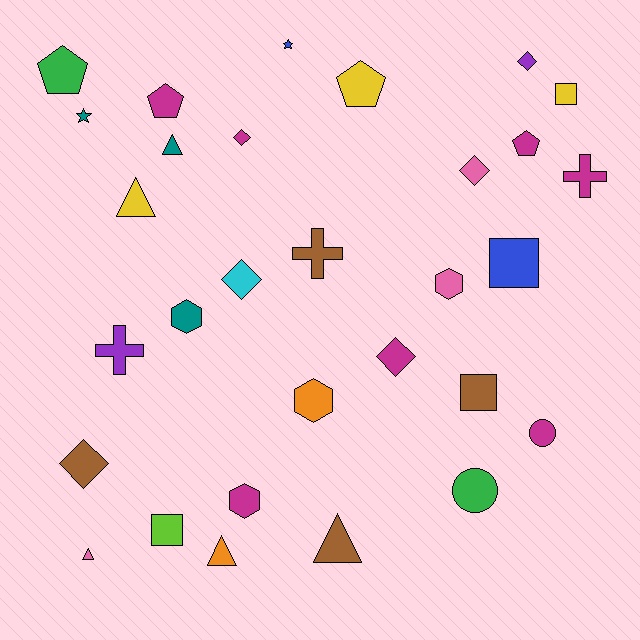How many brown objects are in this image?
There are 4 brown objects.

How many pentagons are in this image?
There are 4 pentagons.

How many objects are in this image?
There are 30 objects.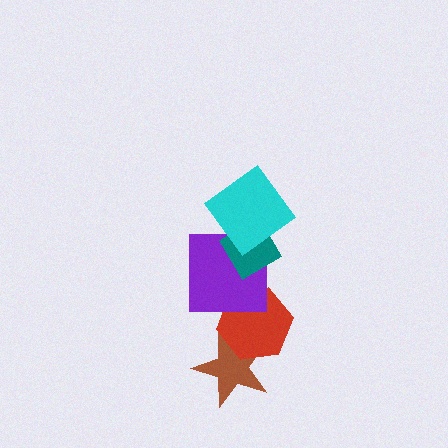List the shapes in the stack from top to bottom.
From top to bottom: the cyan diamond, the teal diamond, the purple square, the red hexagon, the brown star.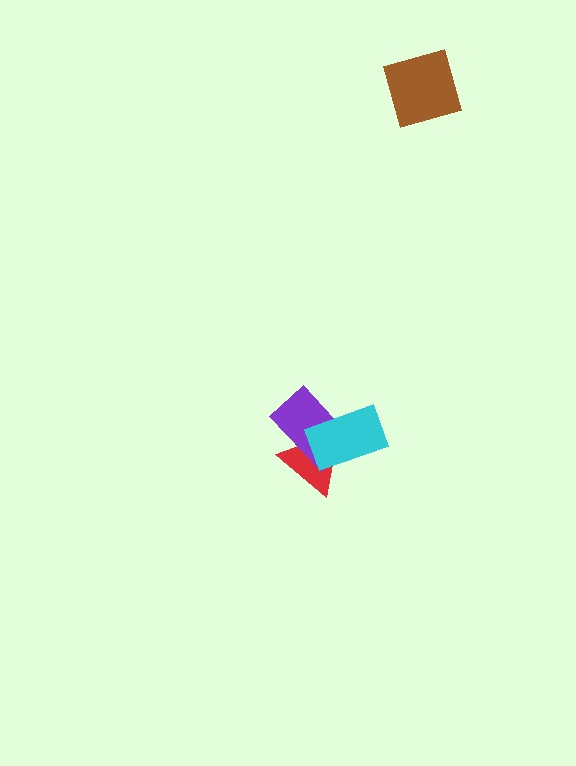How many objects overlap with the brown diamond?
0 objects overlap with the brown diamond.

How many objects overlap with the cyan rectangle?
2 objects overlap with the cyan rectangle.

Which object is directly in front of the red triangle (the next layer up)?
The purple rectangle is directly in front of the red triangle.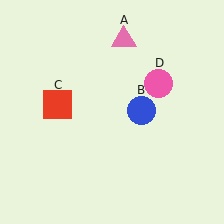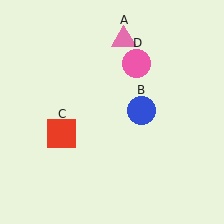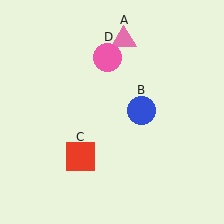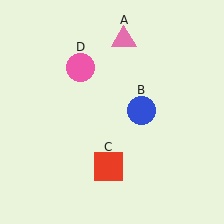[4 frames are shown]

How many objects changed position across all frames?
2 objects changed position: red square (object C), pink circle (object D).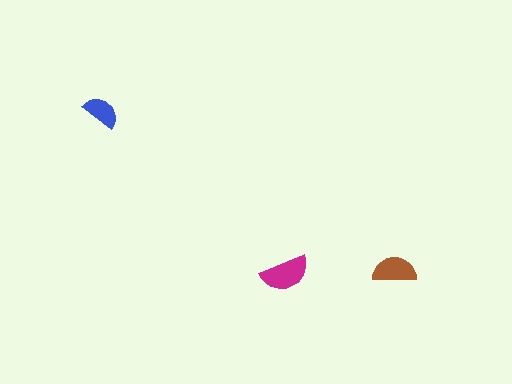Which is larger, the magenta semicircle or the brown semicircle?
The magenta one.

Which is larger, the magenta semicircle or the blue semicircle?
The magenta one.